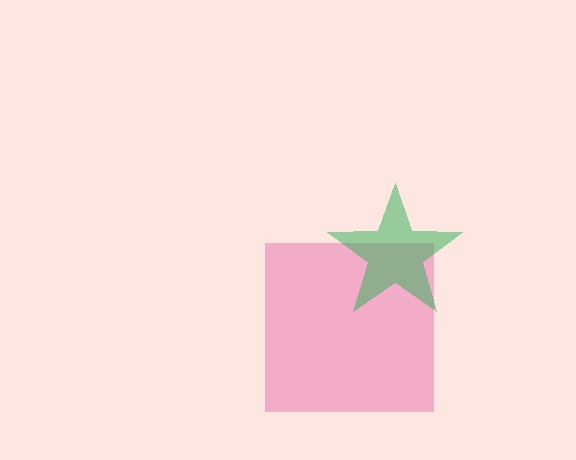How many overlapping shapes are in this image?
There are 2 overlapping shapes in the image.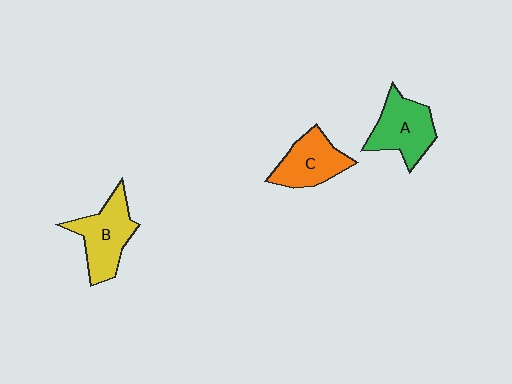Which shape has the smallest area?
Shape C (orange).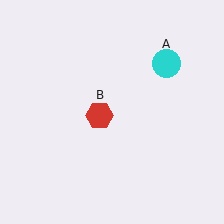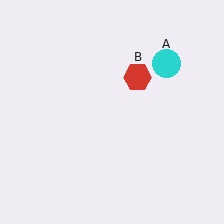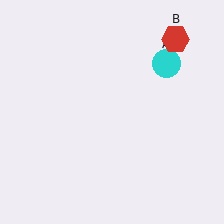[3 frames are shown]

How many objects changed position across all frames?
1 object changed position: red hexagon (object B).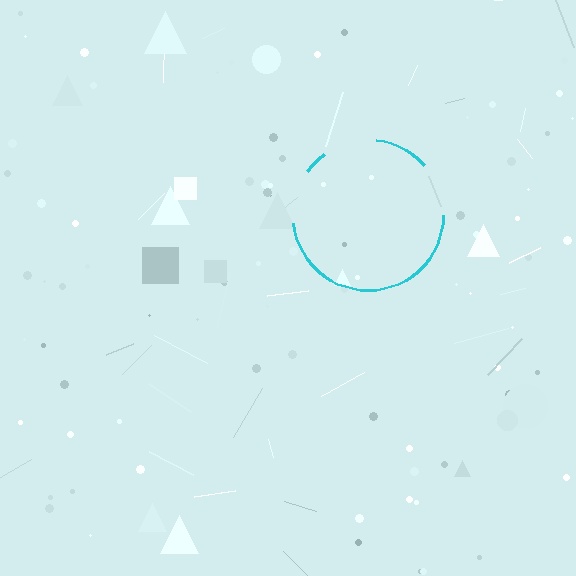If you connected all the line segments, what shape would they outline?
They would outline a circle.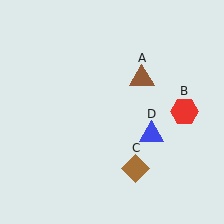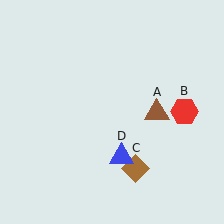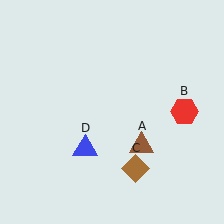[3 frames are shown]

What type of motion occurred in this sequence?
The brown triangle (object A), blue triangle (object D) rotated clockwise around the center of the scene.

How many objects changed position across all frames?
2 objects changed position: brown triangle (object A), blue triangle (object D).